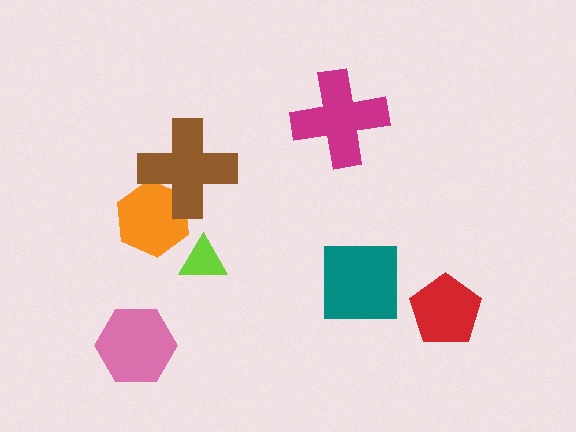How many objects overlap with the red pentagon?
0 objects overlap with the red pentagon.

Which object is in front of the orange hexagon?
The brown cross is in front of the orange hexagon.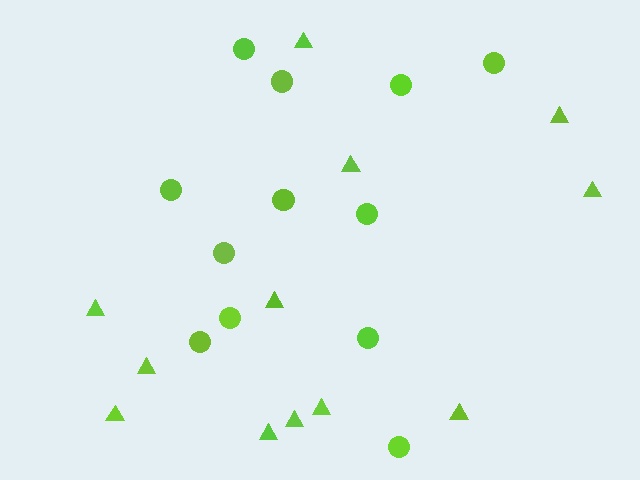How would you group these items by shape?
There are 2 groups: one group of circles (12) and one group of triangles (12).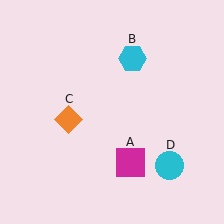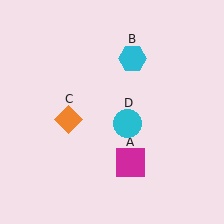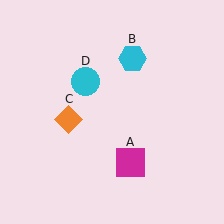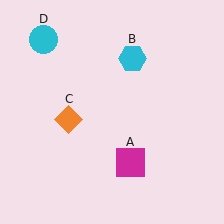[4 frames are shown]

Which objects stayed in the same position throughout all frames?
Magenta square (object A) and cyan hexagon (object B) and orange diamond (object C) remained stationary.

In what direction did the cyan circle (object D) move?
The cyan circle (object D) moved up and to the left.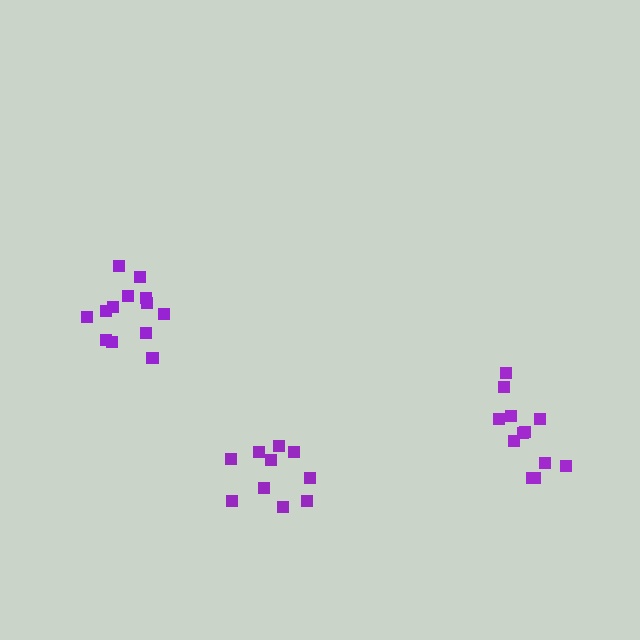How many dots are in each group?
Group 1: 13 dots, Group 2: 12 dots, Group 3: 10 dots (35 total).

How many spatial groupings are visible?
There are 3 spatial groupings.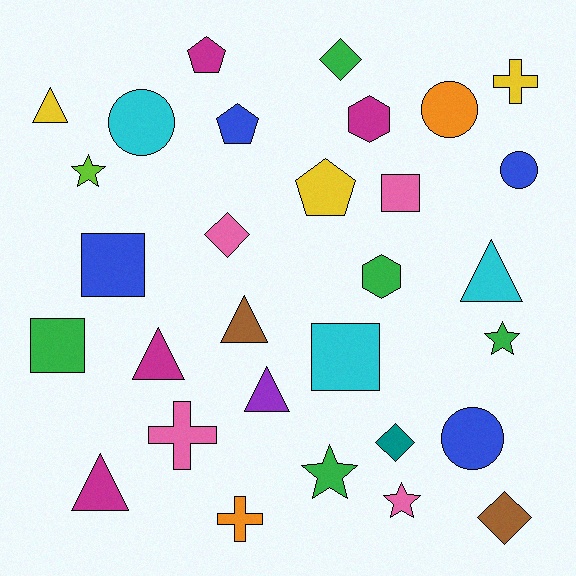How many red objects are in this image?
There are no red objects.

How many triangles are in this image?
There are 6 triangles.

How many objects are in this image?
There are 30 objects.